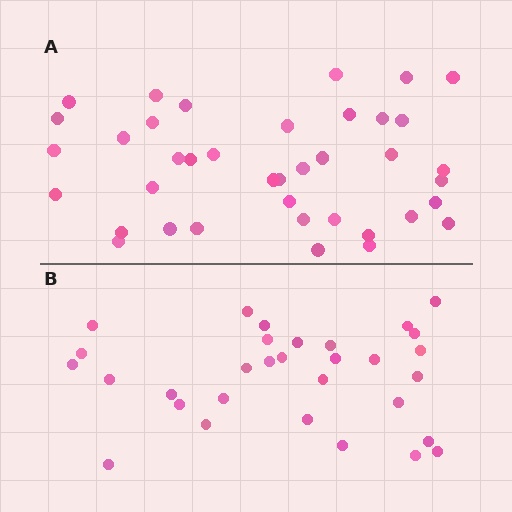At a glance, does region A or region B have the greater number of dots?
Region A (the top region) has more dots.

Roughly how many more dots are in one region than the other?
Region A has roughly 8 or so more dots than region B.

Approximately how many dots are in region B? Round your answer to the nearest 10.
About 30 dots. (The exact count is 31, which rounds to 30.)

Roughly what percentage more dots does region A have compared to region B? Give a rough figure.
About 25% more.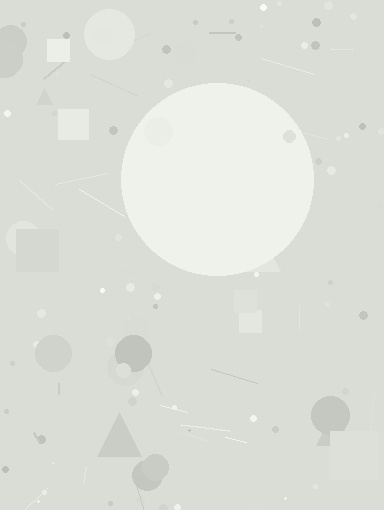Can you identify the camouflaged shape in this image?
The camouflaged shape is a circle.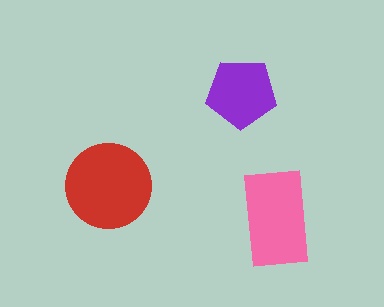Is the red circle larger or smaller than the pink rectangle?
Larger.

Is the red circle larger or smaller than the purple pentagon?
Larger.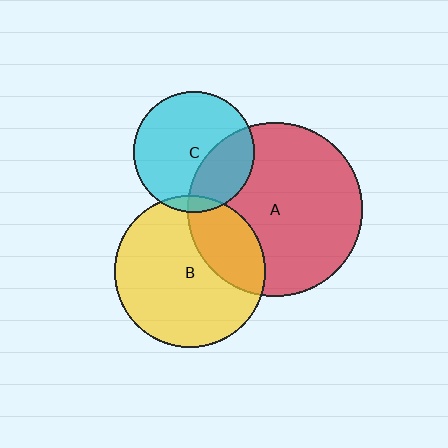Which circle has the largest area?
Circle A (red).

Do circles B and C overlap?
Yes.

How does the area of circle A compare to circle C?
Approximately 2.1 times.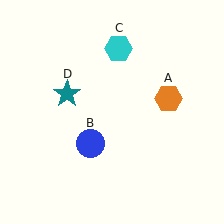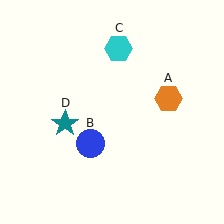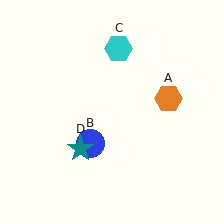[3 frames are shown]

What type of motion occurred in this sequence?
The teal star (object D) rotated counterclockwise around the center of the scene.